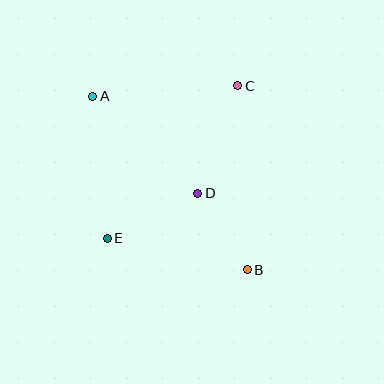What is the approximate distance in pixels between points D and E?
The distance between D and E is approximately 101 pixels.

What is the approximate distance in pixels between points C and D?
The distance between C and D is approximately 115 pixels.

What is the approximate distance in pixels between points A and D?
The distance between A and D is approximately 143 pixels.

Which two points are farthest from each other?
Points A and B are farthest from each other.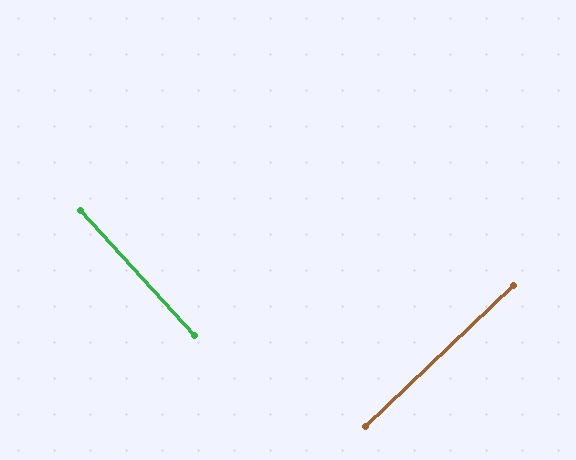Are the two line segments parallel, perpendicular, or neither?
Perpendicular — they meet at approximately 89°.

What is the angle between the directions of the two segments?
Approximately 89 degrees.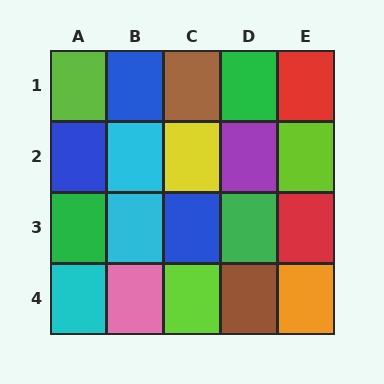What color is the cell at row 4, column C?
Lime.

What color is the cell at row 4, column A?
Cyan.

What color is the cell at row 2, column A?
Blue.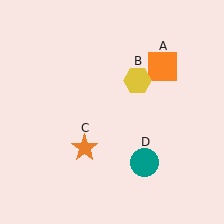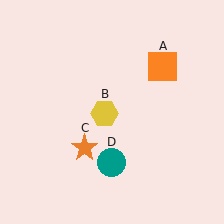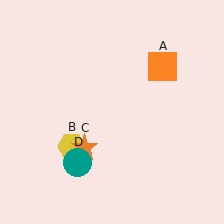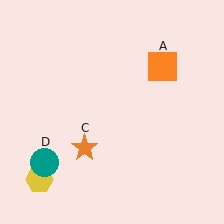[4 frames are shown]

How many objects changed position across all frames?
2 objects changed position: yellow hexagon (object B), teal circle (object D).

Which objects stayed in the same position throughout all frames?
Orange square (object A) and orange star (object C) remained stationary.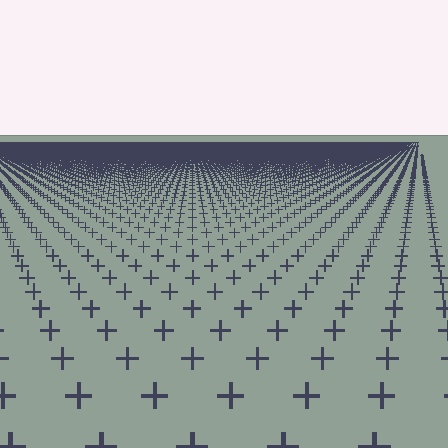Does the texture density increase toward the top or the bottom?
Density increases toward the top.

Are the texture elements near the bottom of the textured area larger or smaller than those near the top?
Larger. Near the bottom, elements are closer to the viewer and appear at a bigger on-screen size.